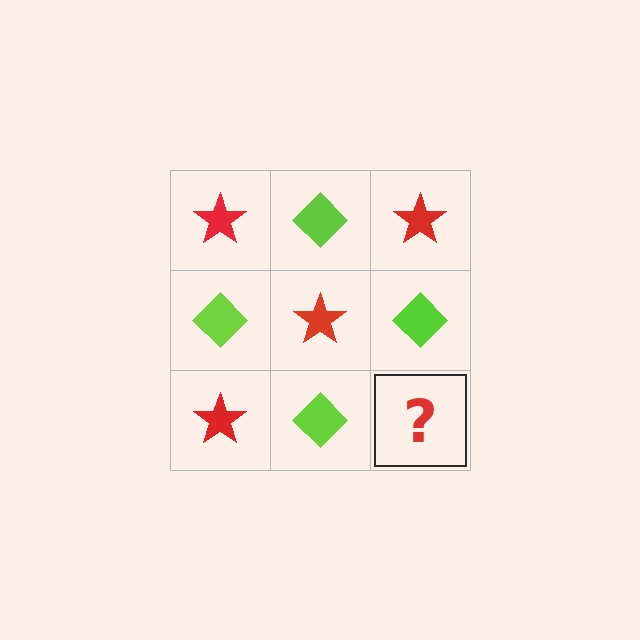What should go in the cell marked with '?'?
The missing cell should contain a red star.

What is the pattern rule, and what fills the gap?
The rule is that it alternates red star and lime diamond in a checkerboard pattern. The gap should be filled with a red star.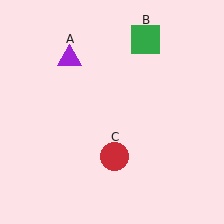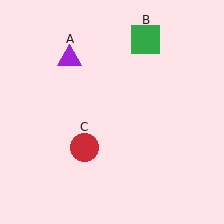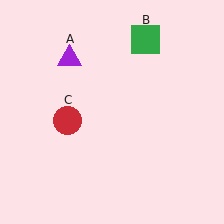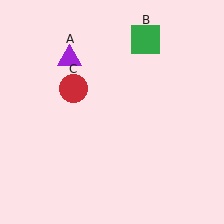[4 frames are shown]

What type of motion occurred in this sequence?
The red circle (object C) rotated clockwise around the center of the scene.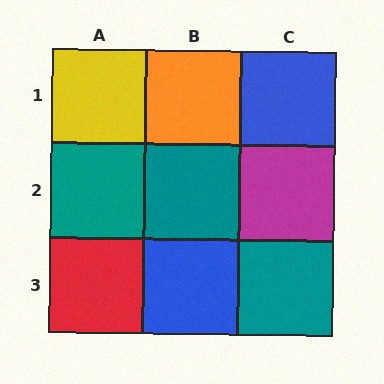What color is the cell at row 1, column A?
Yellow.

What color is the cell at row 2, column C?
Magenta.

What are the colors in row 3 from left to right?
Red, blue, teal.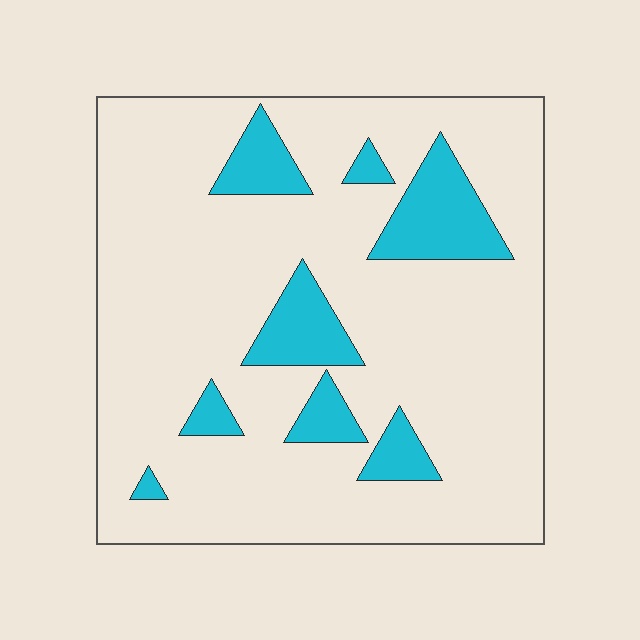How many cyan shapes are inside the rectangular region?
8.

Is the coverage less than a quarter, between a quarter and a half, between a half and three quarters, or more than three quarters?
Less than a quarter.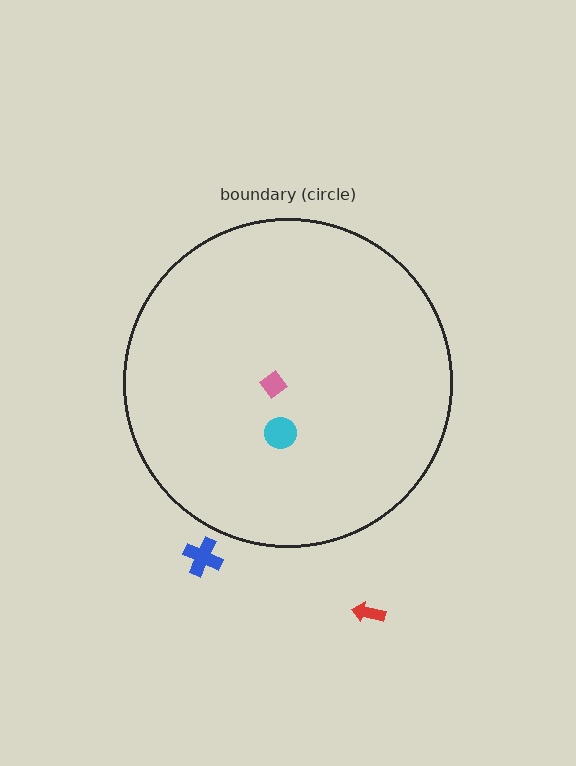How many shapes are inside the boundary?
2 inside, 2 outside.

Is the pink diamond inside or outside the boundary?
Inside.